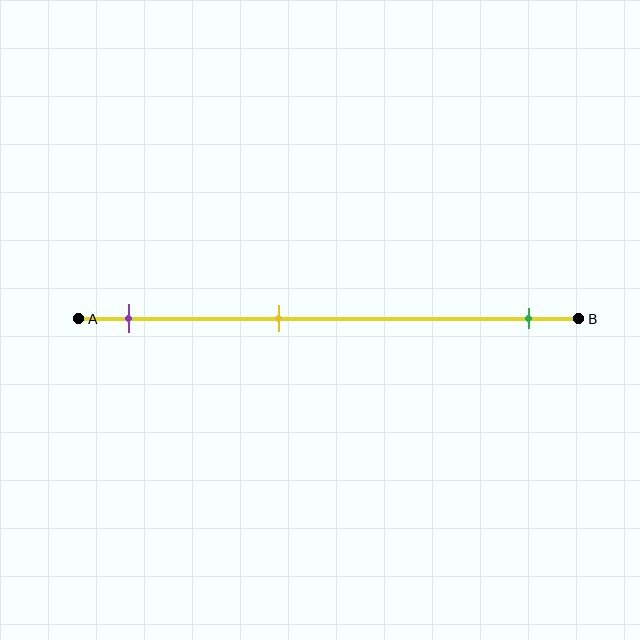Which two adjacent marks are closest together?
The purple and yellow marks are the closest adjacent pair.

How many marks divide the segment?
There are 3 marks dividing the segment.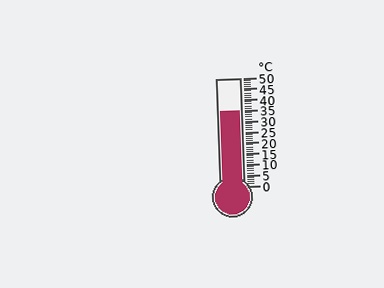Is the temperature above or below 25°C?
The temperature is above 25°C.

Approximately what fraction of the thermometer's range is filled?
The thermometer is filled to approximately 70% of its range.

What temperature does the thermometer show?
The thermometer shows approximately 35°C.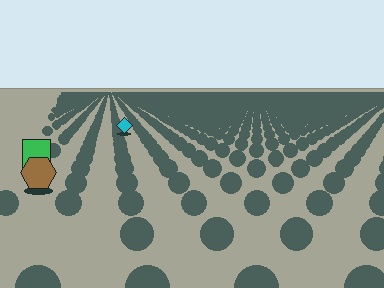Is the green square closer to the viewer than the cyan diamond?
Yes. The green square is closer — you can tell from the texture gradient: the ground texture is coarser near it.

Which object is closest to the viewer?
The brown hexagon is closest. The texture marks near it are larger and more spread out.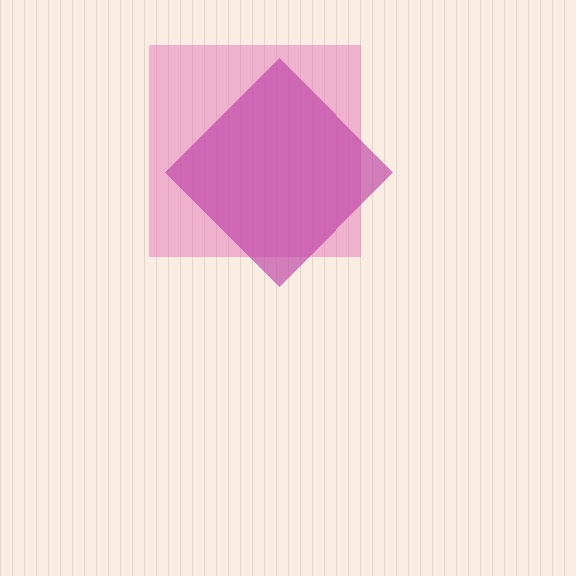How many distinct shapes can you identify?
There are 2 distinct shapes: a pink square, a magenta diamond.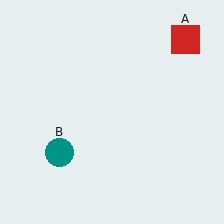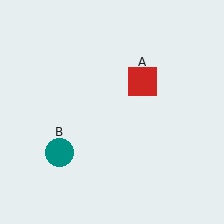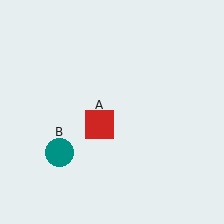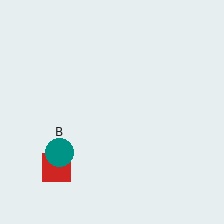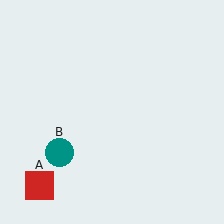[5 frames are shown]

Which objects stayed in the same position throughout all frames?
Teal circle (object B) remained stationary.